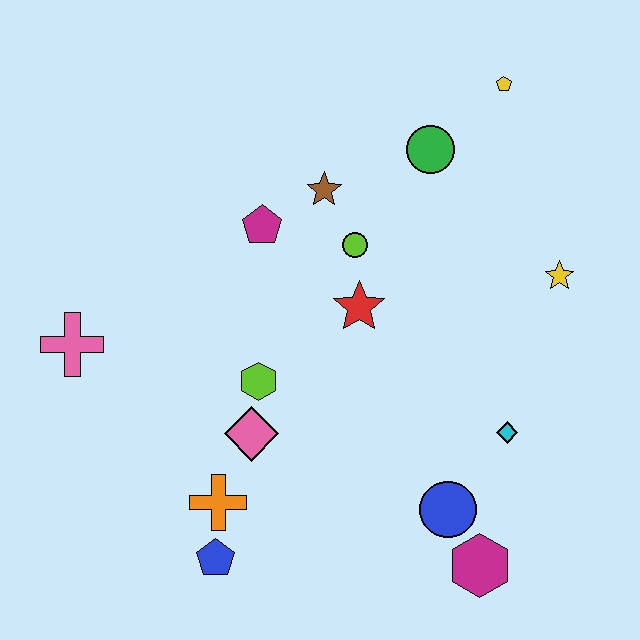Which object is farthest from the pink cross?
The yellow pentagon is farthest from the pink cross.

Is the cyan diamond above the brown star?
No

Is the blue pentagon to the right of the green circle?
No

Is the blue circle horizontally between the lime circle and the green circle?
No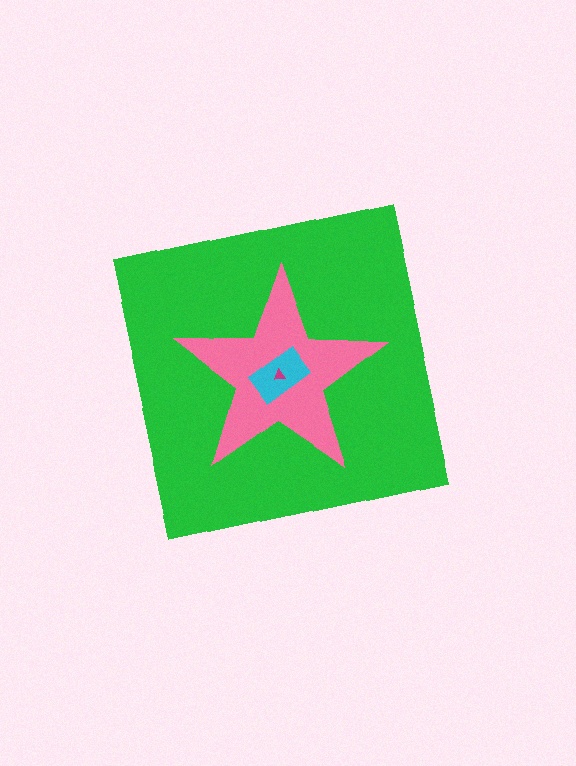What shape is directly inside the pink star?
The cyan rectangle.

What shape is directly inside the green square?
The pink star.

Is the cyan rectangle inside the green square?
Yes.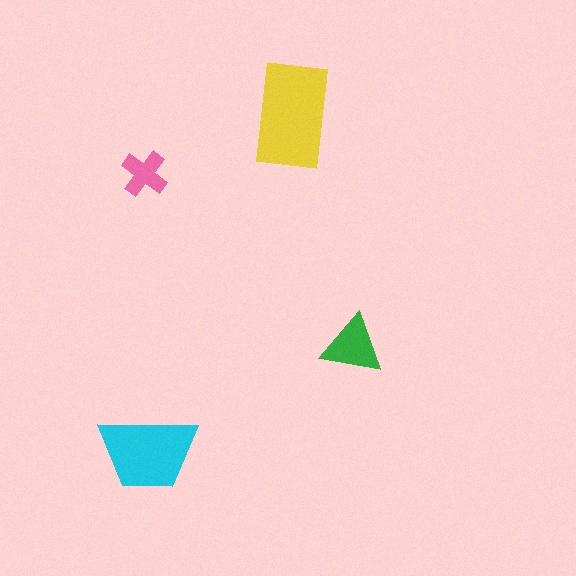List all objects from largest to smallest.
The yellow rectangle, the cyan trapezoid, the green triangle, the pink cross.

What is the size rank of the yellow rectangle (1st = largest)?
1st.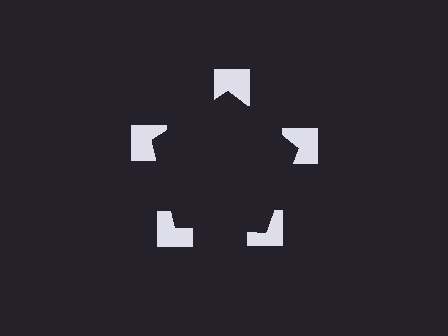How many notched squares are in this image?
There are 5 — one at each vertex of the illusory pentagon.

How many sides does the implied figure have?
5 sides.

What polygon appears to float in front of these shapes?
An illusory pentagon — its edges are inferred from the aligned wedge cuts in the notched squares, not physically drawn.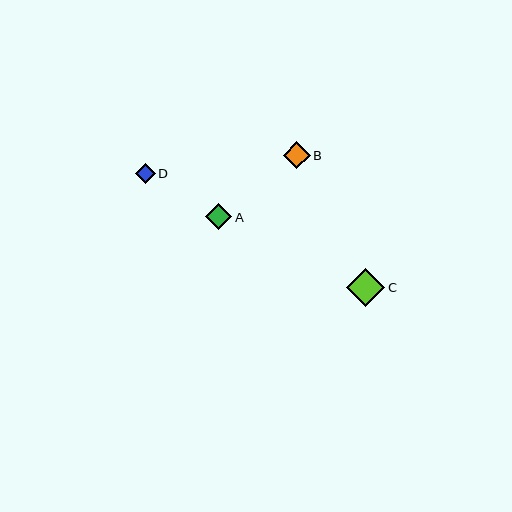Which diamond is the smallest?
Diamond D is the smallest with a size of approximately 20 pixels.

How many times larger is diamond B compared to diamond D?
Diamond B is approximately 1.3 times the size of diamond D.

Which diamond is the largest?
Diamond C is the largest with a size of approximately 38 pixels.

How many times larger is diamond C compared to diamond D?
Diamond C is approximately 1.9 times the size of diamond D.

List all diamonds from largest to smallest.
From largest to smallest: C, B, A, D.